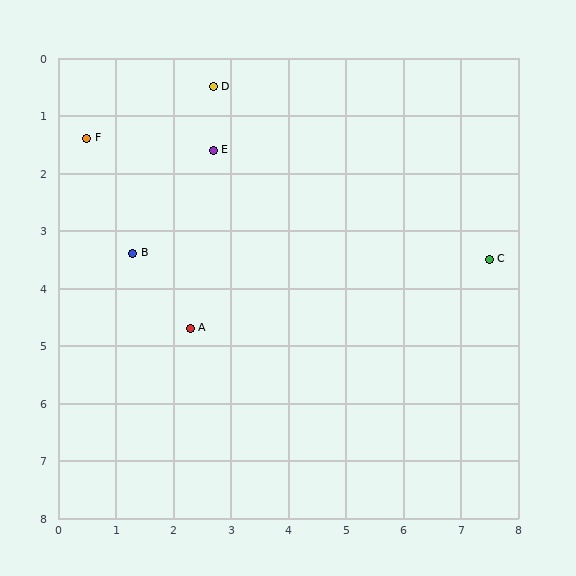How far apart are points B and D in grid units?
Points B and D are about 3.2 grid units apart.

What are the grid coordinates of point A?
Point A is at approximately (2.3, 4.7).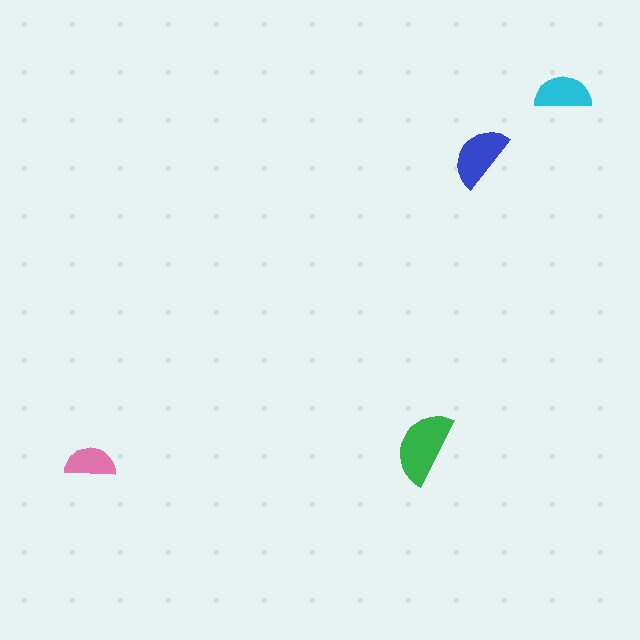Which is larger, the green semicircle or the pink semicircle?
The green one.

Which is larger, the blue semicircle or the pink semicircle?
The blue one.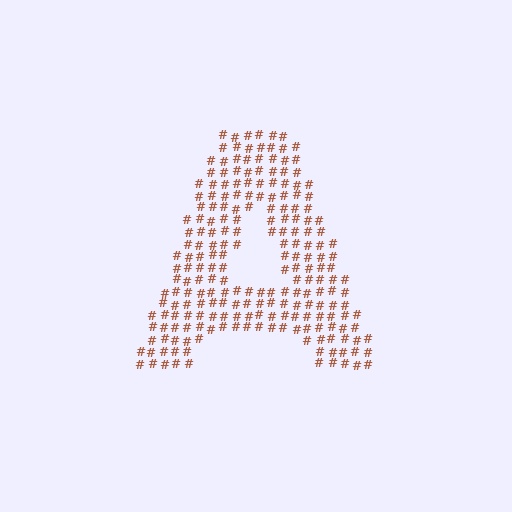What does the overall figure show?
The overall figure shows the letter A.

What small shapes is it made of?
It is made of small hash symbols.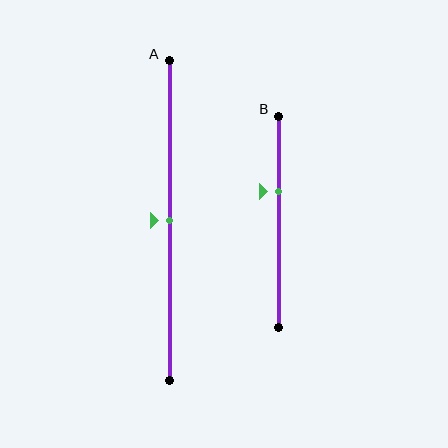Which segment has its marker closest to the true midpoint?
Segment A has its marker closest to the true midpoint.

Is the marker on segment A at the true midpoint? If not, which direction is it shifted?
Yes, the marker on segment A is at the true midpoint.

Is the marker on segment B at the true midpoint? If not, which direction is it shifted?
No, the marker on segment B is shifted upward by about 14% of the segment length.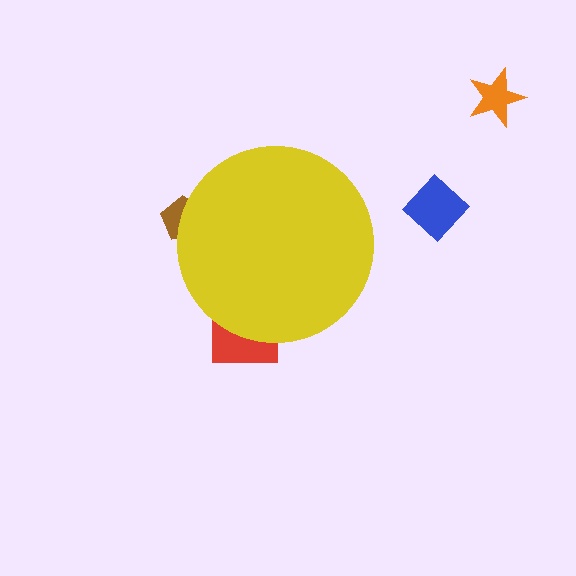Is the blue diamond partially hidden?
No, the blue diamond is fully visible.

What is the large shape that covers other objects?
A yellow circle.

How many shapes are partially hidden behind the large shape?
2 shapes are partially hidden.